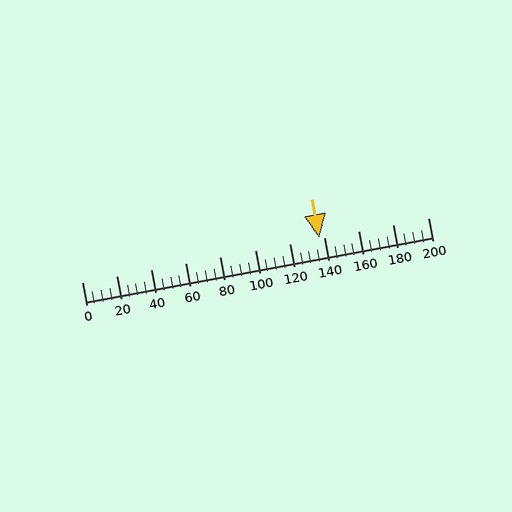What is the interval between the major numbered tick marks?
The major tick marks are spaced 20 units apart.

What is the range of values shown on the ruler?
The ruler shows values from 0 to 200.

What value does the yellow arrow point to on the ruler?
The yellow arrow points to approximately 137.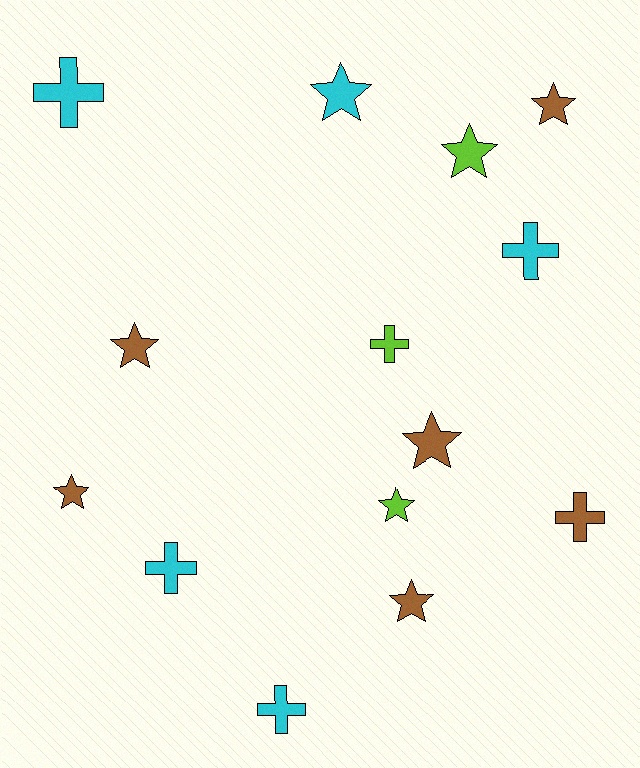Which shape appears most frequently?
Star, with 8 objects.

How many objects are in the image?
There are 14 objects.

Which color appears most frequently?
Brown, with 6 objects.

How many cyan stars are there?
There is 1 cyan star.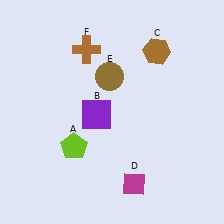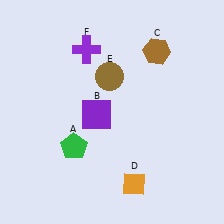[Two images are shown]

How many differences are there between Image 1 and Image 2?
There are 3 differences between the two images.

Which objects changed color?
A changed from lime to green. D changed from magenta to orange. F changed from brown to purple.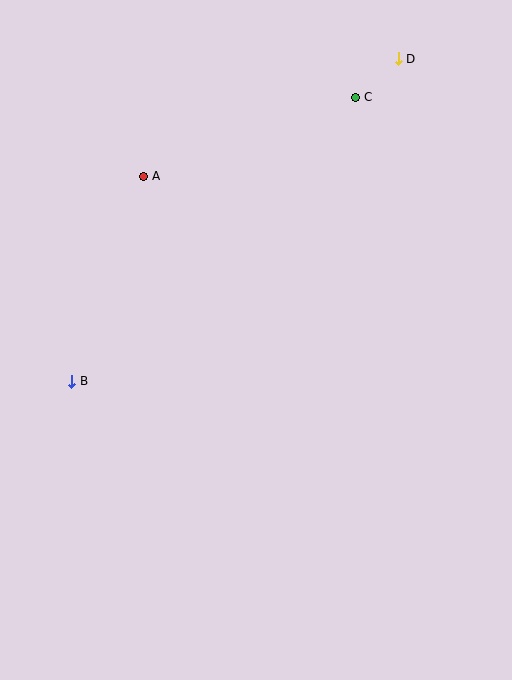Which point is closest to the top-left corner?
Point A is closest to the top-left corner.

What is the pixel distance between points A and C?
The distance between A and C is 226 pixels.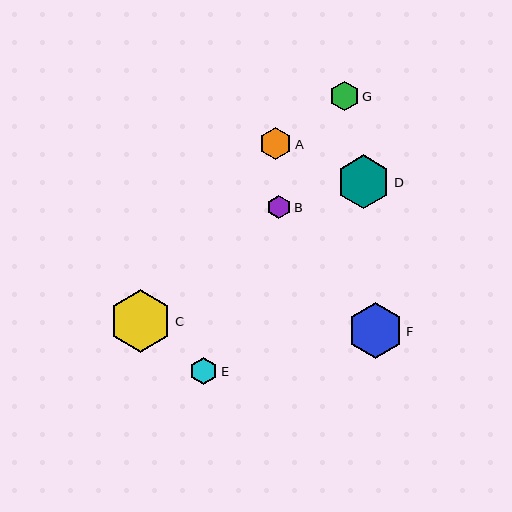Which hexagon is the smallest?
Hexagon B is the smallest with a size of approximately 24 pixels.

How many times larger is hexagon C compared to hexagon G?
Hexagon C is approximately 2.1 times the size of hexagon G.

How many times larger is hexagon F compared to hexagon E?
Hexagon F is approximately 2.0 times the size of hexagon E.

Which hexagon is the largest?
Hexagon C is the largest with a size of approximately 62 pixels.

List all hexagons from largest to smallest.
From largest to smallest: C, F, D, A, G, E, B.